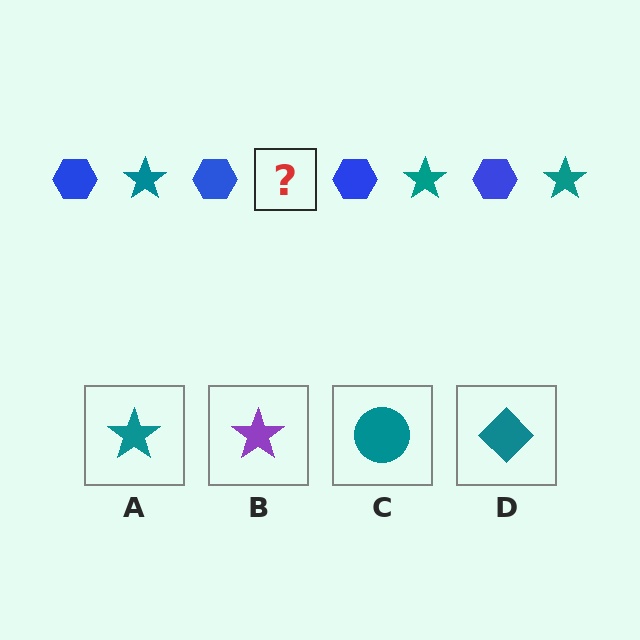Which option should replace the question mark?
Option A.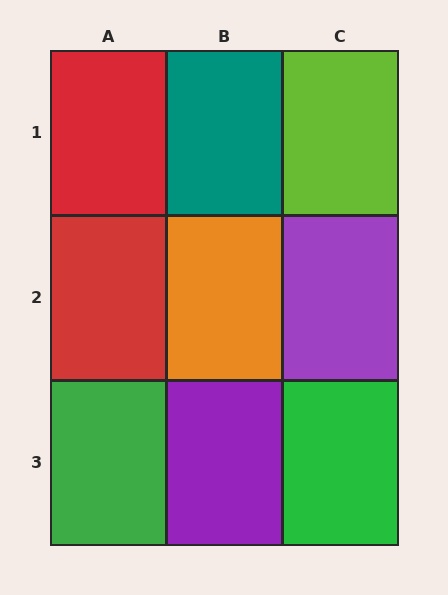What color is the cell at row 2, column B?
Orange.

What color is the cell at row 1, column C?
Lime.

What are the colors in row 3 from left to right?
Green, purple, green.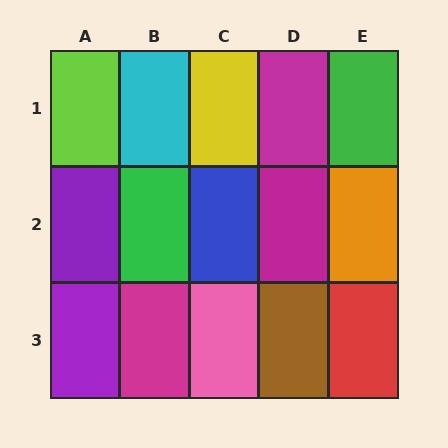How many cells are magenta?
3 cells are magenta.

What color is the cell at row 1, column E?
Green.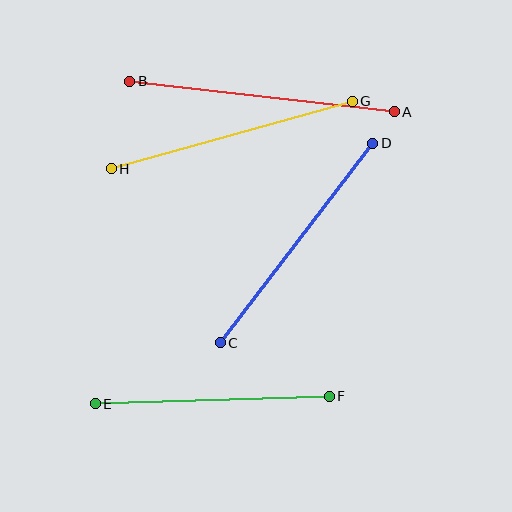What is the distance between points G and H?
The distance is approximately 250 pixels.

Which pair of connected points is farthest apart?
Points A and B are farthest apart.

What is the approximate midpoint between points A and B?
The midpoint is at approximately (262, 97) pixels.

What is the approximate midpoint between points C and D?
The midpoint is at approximately (297, 243) pixels.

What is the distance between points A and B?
The distance is approximately 266 pixels.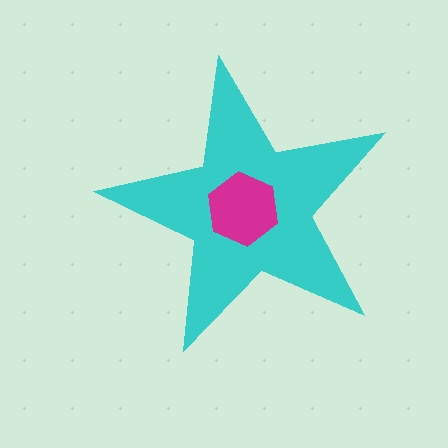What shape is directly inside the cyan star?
The magenta hexagon.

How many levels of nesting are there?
2.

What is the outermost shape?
The cyan star.